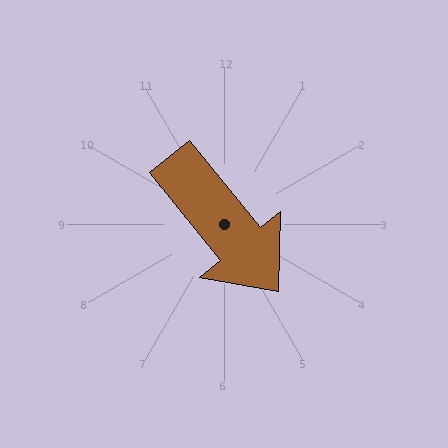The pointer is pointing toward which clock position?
Roughly 5 o'clock.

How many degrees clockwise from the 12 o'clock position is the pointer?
Approximately 141 degrees.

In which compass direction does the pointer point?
Southeast.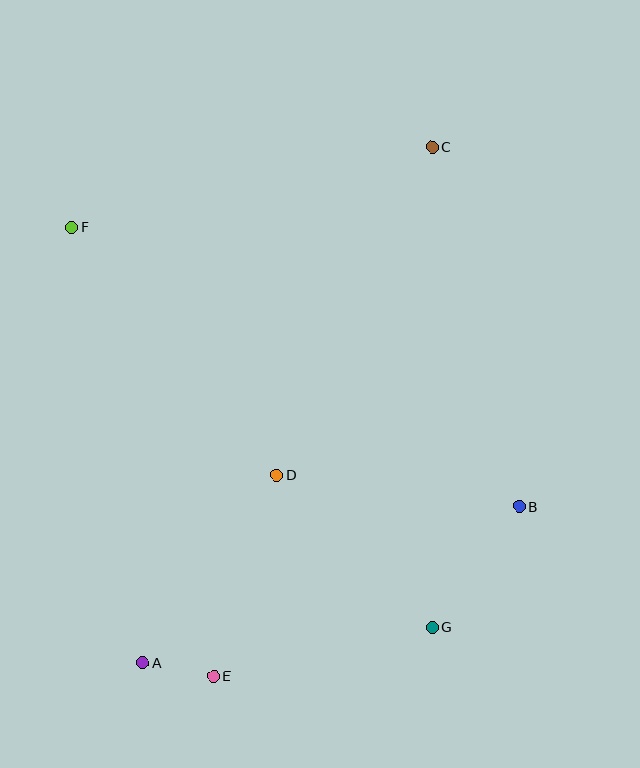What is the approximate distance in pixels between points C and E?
The distance between C and E is approximately 572 pixels.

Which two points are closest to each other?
Points A and E are closest to each other.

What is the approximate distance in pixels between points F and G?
The distance between F and G is approximately 539 pixels.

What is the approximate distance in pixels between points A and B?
The distance between A and B is approximately 408 pixels.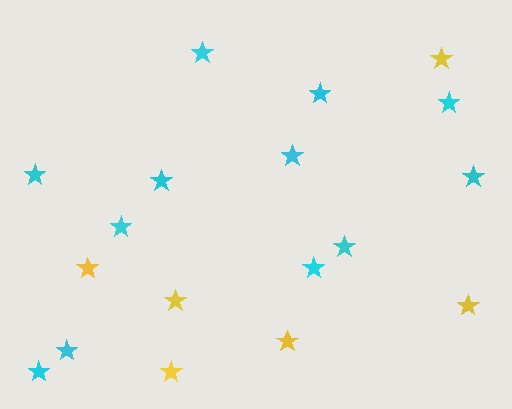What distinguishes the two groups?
There are 2 groups: one group of yellow stars (6) and one group of cyan stars (12).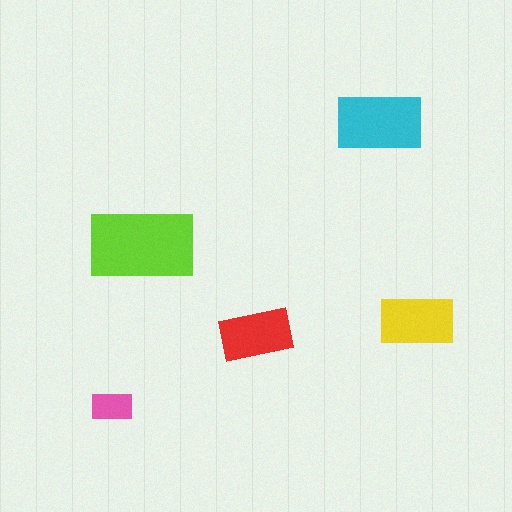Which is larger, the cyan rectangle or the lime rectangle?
The lime one.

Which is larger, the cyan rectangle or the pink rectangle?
The cyan one.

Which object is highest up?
The cyan rectangle is topmost.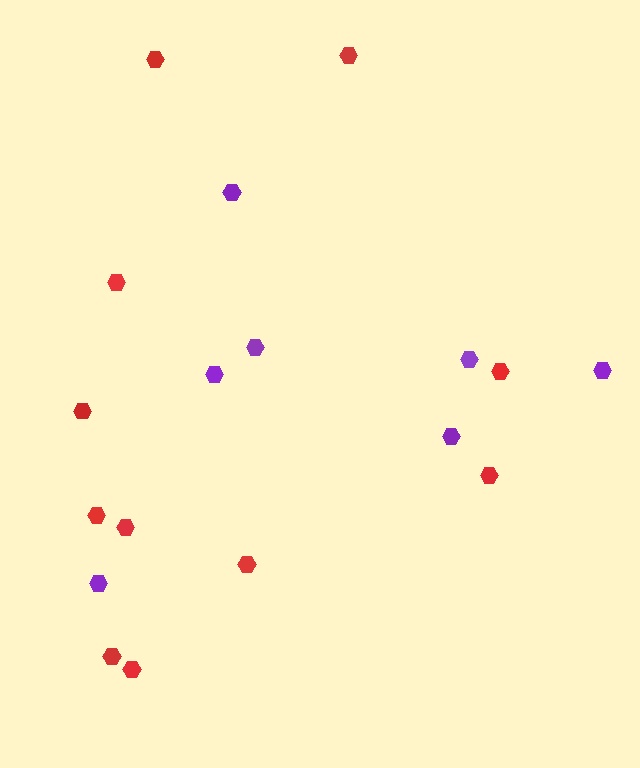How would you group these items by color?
There are 2 groups: one group of red hexagons (11) and one group of purple hexagons (7).